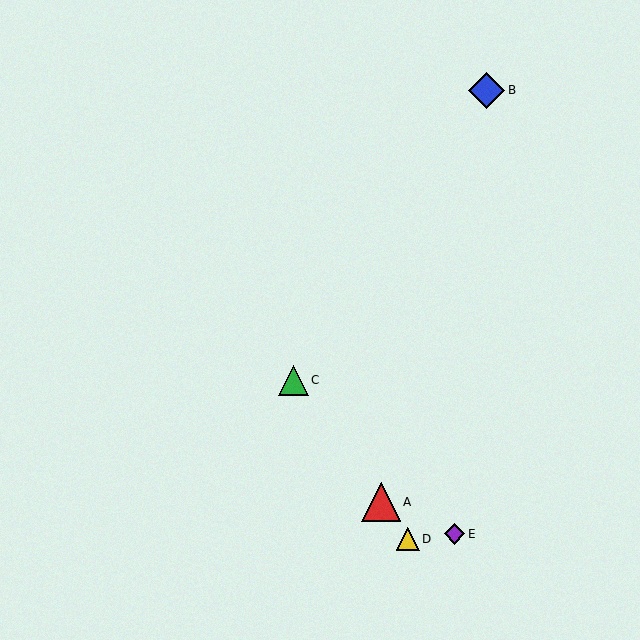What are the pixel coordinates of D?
Object D is at (408, 539).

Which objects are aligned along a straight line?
Objects A, C, D are aligned along a straight line.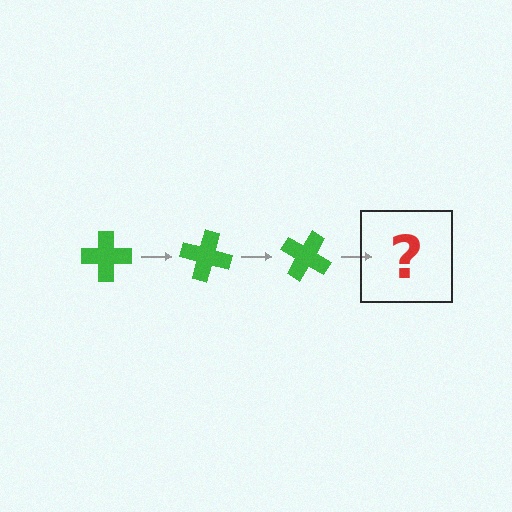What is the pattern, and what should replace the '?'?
The pattern is that the cross rotates 15 degrees each step. The '?' should be a green cross rotated 45 degrees.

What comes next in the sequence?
The next element should be a green cross rotated 45 degrees.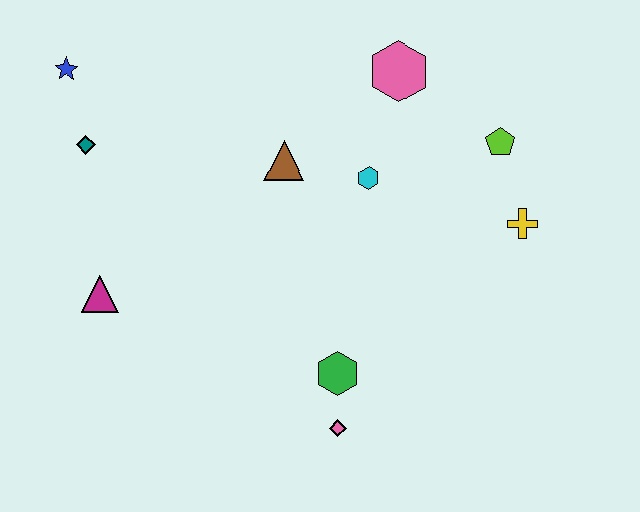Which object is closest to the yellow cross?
The lime pentagon is closest to the yellow cross.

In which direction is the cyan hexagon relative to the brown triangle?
The cyan hexagon is to the right of the brown triangle.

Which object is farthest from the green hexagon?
The blue star is farthest from the green hexagon.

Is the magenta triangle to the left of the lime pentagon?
Yes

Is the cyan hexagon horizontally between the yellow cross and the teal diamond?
Yes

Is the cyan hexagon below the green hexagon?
No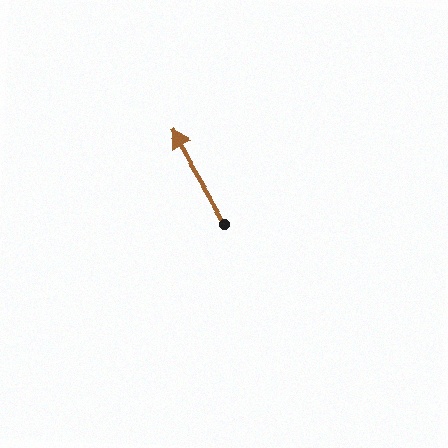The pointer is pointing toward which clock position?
Roughly 11 o'clock.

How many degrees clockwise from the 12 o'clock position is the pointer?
Approximately 329 degrees.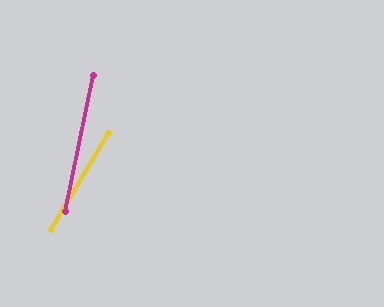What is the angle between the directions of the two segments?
Approximately 19 degrees.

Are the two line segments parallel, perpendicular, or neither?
Neither parallel nor perpendicular — they differ by about 19°.